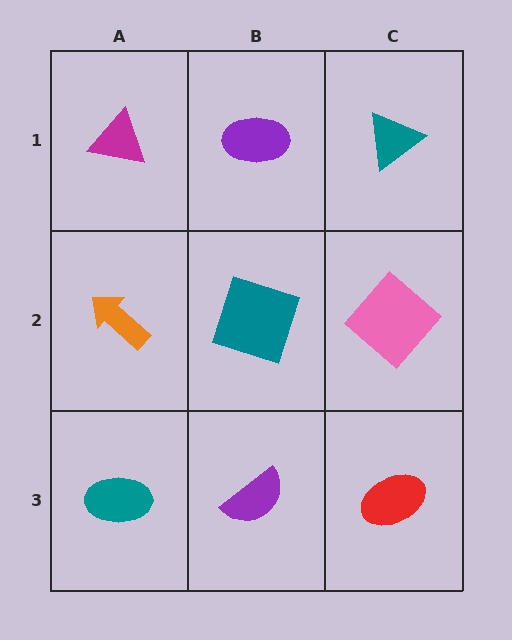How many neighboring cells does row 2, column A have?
3.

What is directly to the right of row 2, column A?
A teal square.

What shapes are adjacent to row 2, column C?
A teal triangle (row 1, column C), a red ellipse (row 3, column C), a teal square (row 2, column B).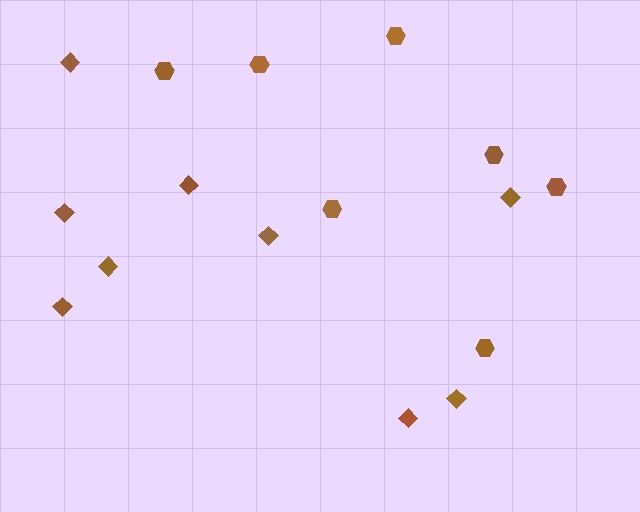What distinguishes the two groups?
There are 2 groups: one group of diamonds (9) and one group of hexagons (7).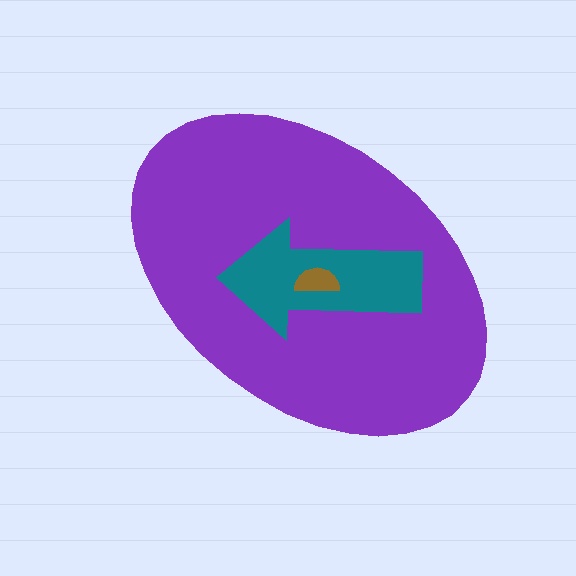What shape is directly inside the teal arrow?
The brown semicircle.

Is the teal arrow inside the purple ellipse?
Yes.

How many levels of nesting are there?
3.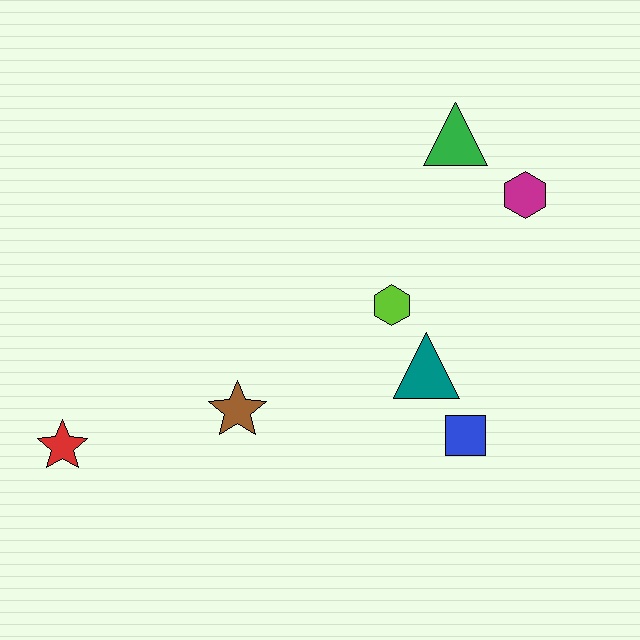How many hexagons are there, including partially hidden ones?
There are 2 hexagons.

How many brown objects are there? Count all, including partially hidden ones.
There is 1 brown object.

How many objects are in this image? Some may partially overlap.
There are 7 objects.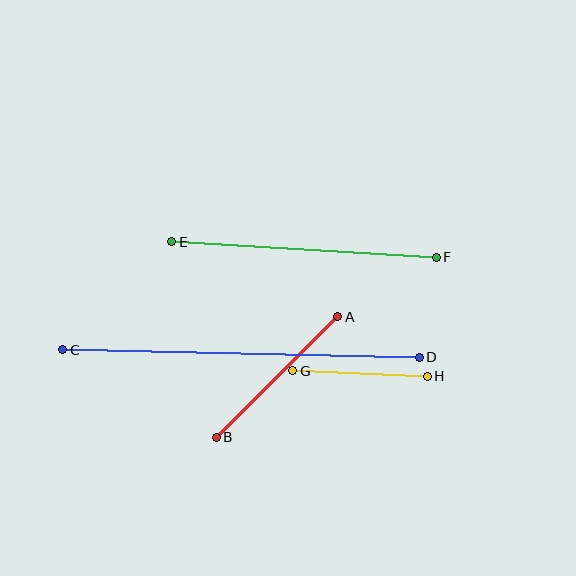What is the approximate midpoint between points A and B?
The midpoint is at approximately (277, 377) pixels.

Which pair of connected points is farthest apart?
Points C and D are farthest apart.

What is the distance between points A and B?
The distance is approximately 171 pixels.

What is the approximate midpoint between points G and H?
The midpoint is at approximately (360, 374) pixels.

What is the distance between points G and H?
The distance is approximately 135 pixels.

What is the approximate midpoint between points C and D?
The midpoint is at approximately (241, 353) pixels.